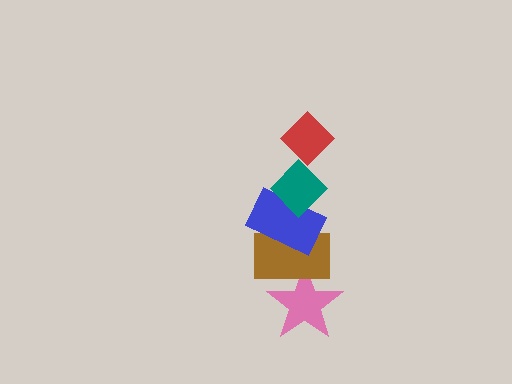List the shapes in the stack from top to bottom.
From top to bottom: the red diamond, the teal diamond, the blue rectangle, the brown rectangle, the pink star.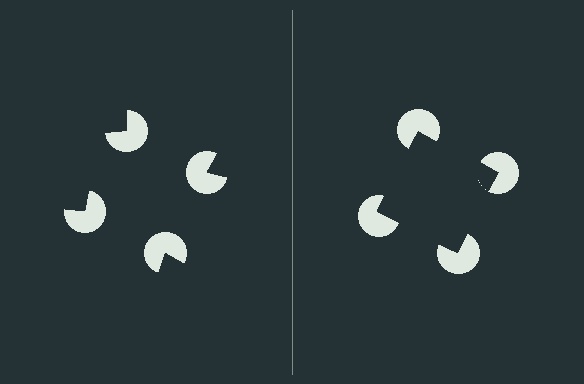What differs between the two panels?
The pac-man discs are positioned identically on both sides; only the wedge orientations differ. On the right they align to a square; on the left they are misaligned.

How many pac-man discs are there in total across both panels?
8 — 4 on each side.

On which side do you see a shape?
An illusory square appears on the right side. On the left side the wedge cuts are rotated, so no coherent shape forms.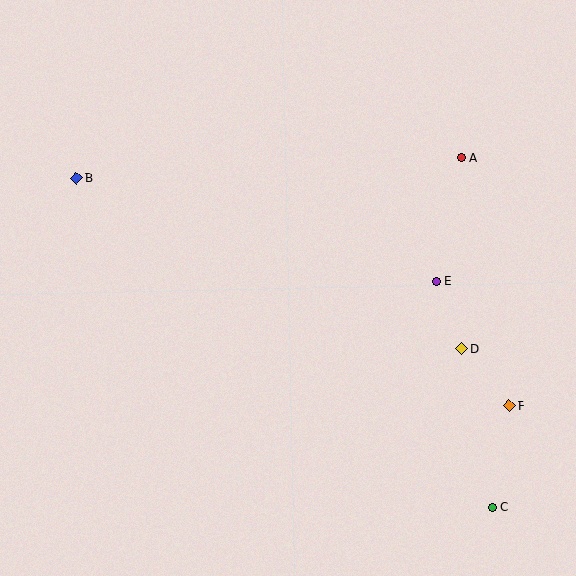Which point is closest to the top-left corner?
Point B is closest to the top-left corner.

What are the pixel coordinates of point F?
Point F is at (509, 406).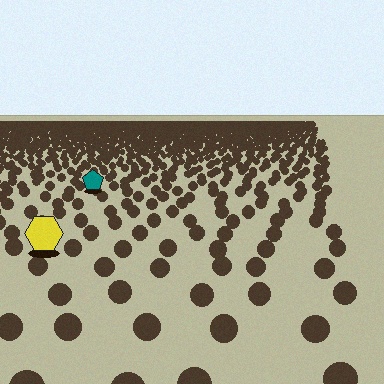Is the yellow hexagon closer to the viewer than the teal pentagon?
Yes. The yellow hexagon is closer — you can tell from the texture gradient: the ground texture is coarser near it.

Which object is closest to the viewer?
The yellow hexagon is closest. The texture marks near it are larger and more spread out.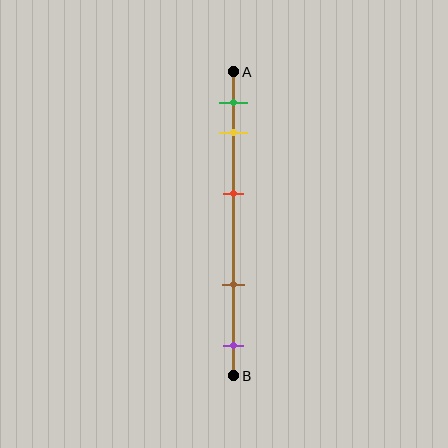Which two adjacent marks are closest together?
The green and yellow marks are the closest adjacent pair.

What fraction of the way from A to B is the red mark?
The red mark is approximately 40% (0.4) of the way from A to B.